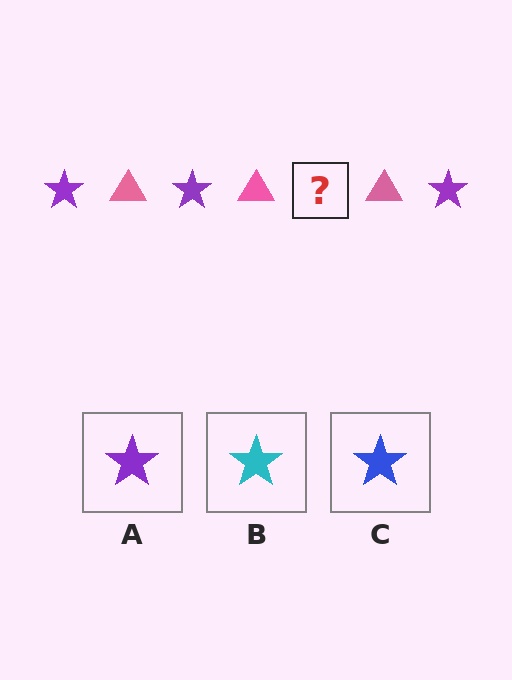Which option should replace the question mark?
Option A.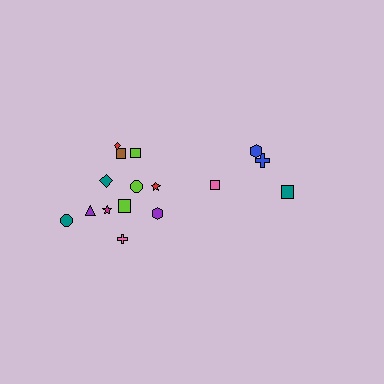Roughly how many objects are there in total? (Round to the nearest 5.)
Roughly 15 objects in total.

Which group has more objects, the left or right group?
The left group.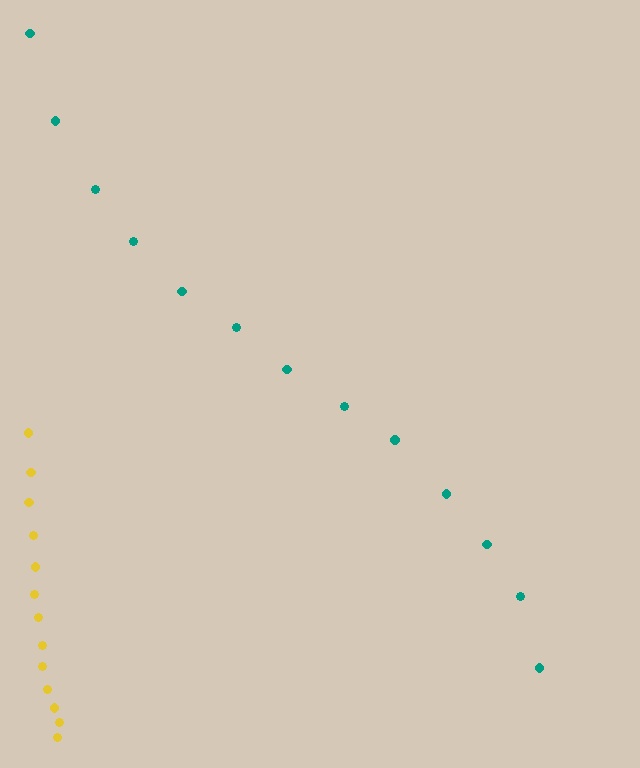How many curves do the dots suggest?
There are 2 distinct paths.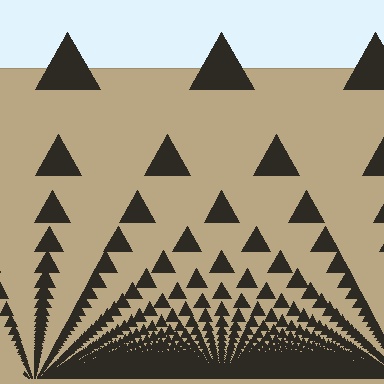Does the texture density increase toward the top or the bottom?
Density increases toward the bottom.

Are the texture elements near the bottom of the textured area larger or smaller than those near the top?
Smaller. The gradient is inverted — elements near the bottom are smaller and denser.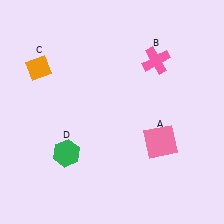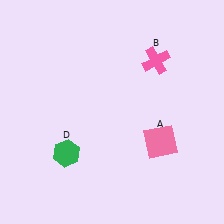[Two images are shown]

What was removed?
The orange diamond (C) was removed in Image 2.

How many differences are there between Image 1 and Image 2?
There is 1 difference between the two images.